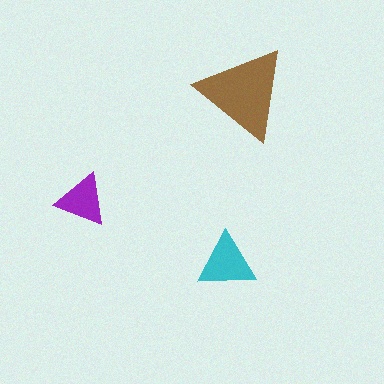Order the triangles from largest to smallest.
the brown one, the cyan one, the purple one.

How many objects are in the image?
There are 3 objects in the image.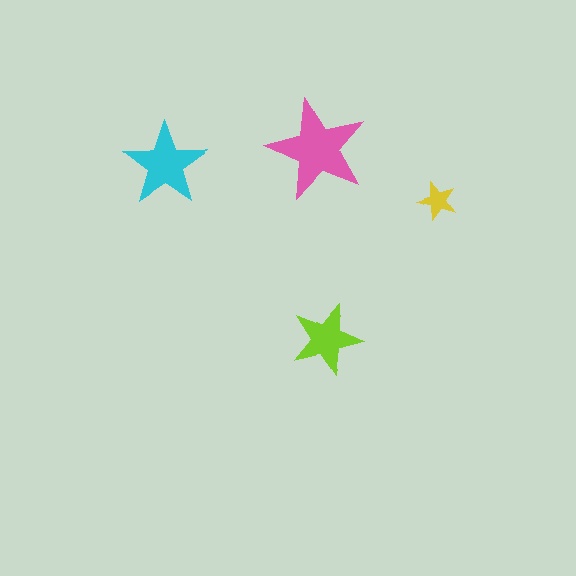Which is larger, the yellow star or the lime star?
The lime one.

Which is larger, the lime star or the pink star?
The pink one.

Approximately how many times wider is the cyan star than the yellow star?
About 2 times wider.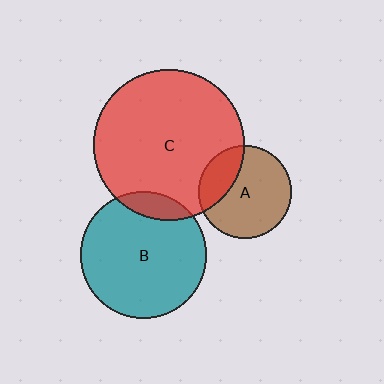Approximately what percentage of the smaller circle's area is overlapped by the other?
Approximately 25%.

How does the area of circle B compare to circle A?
Approximately 1.8 times.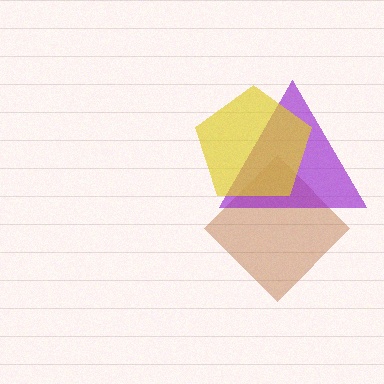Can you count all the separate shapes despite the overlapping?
Yes, there are 3 separate shapes.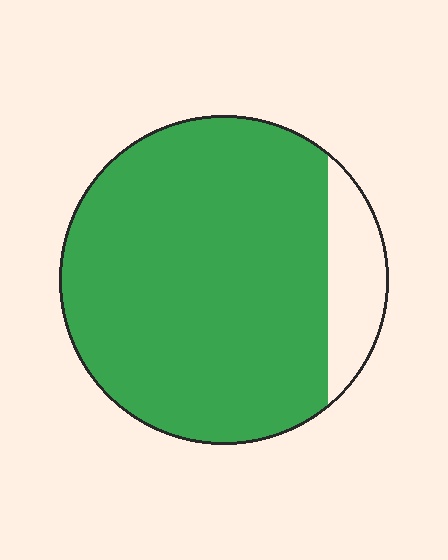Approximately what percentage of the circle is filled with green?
Approximately 85%.